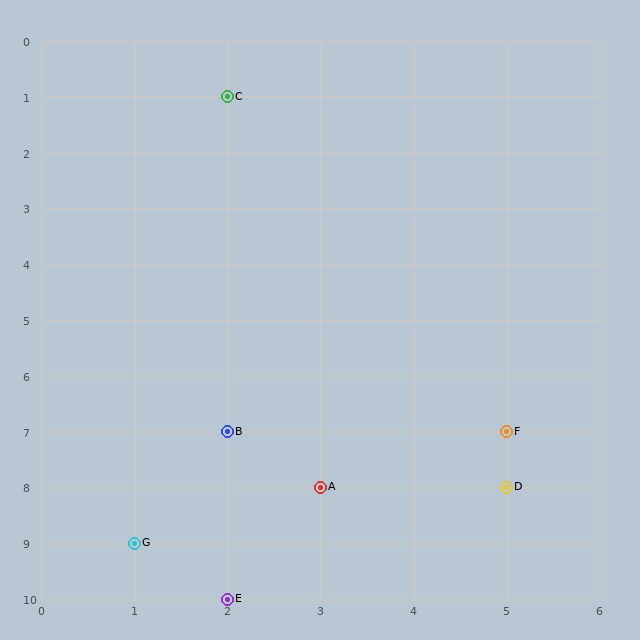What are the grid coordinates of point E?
Point E is at grid coordinates (2, 10).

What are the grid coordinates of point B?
Point B is at grid coordinates (2, 7).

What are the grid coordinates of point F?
Point F is at grid coordinates (5, 7).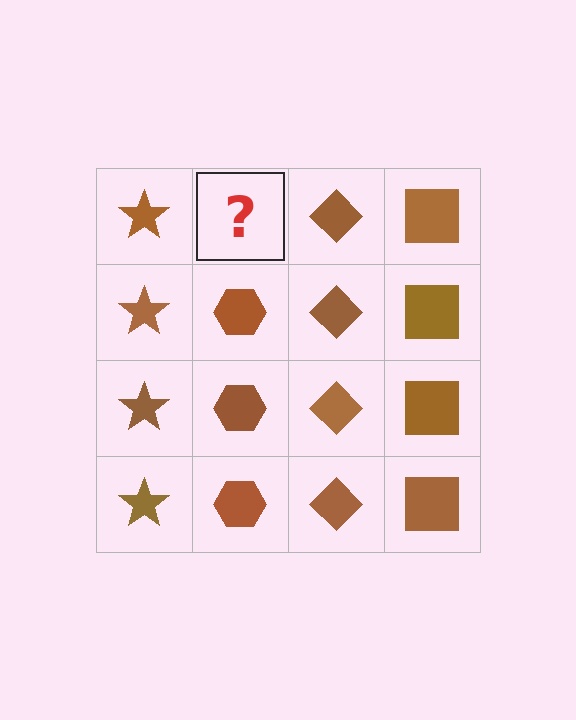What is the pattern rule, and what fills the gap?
The rule is that each column has a consistent shape. The gap should be filled with a brown hexagon.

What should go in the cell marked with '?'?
The missing cell should contain a brown hexagon.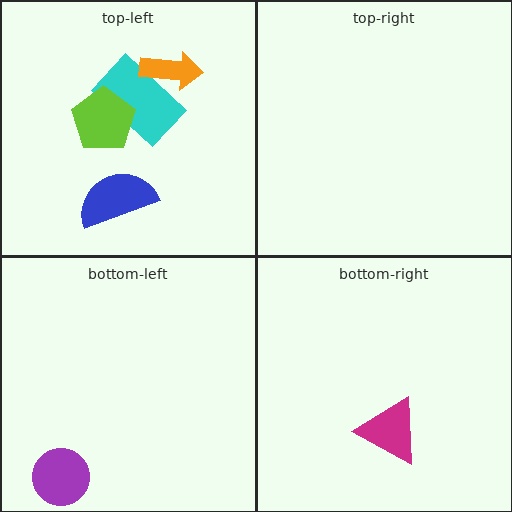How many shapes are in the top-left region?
4.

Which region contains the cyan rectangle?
The top-left region.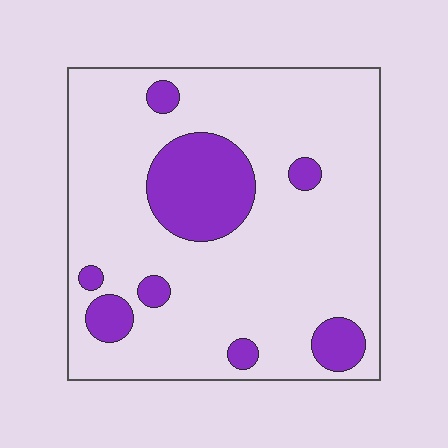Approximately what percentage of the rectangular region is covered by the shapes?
Approximately 20%.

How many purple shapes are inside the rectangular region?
8.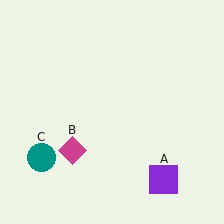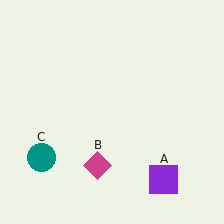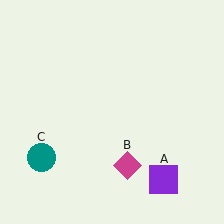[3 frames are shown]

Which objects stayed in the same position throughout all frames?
Purple square (object A) and teal circle (object C) remained stationary.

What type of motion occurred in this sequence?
The magenta diamond (object B) rotated counterclockwise around the center of the scene.